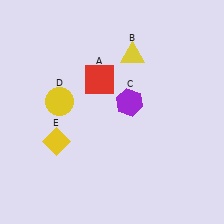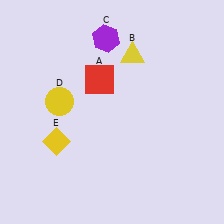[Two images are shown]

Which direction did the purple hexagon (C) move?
The purple hexagon (C) moved up.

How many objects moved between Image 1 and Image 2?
1 object moved between the two images.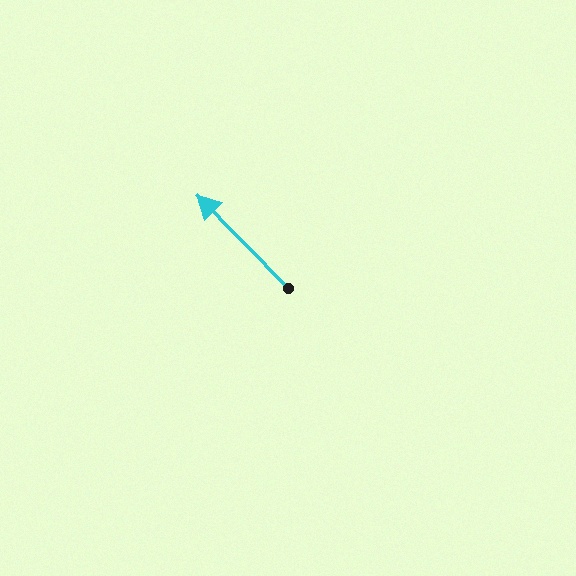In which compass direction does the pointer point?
Northwest.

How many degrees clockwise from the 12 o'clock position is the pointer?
Approximately 316 degrees.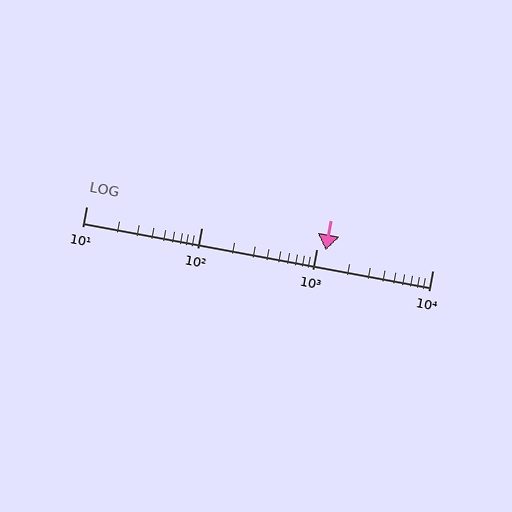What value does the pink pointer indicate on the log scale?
The pointer indicates approximately 1200.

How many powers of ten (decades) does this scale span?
The scale spans 3 decades, from 10 to 10000.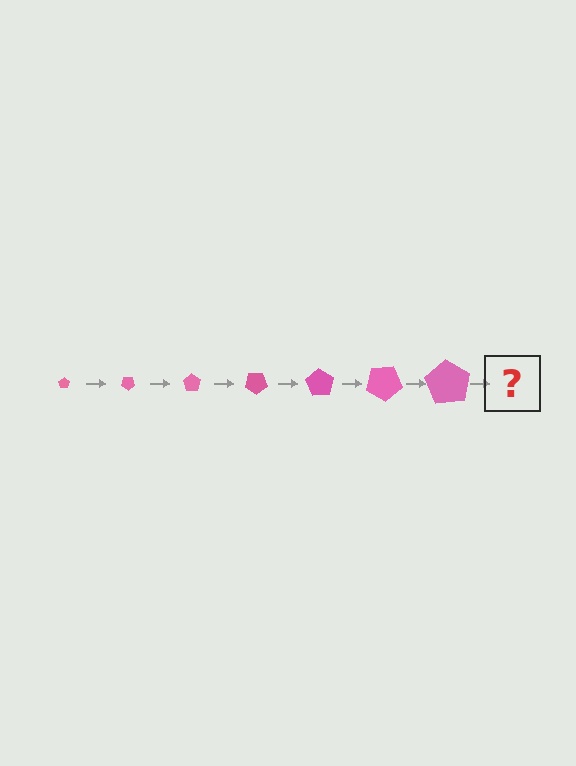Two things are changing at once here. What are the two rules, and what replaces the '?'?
The two rules are that the pentagon grows larger each step and it rotates 35 degrees each step. The '?' should be a pentagon, larger than the previous one and rotated 245 degrees from the start.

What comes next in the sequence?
The next element should be a pentagon, larger than the previous one and rotated 245 degrees from the start.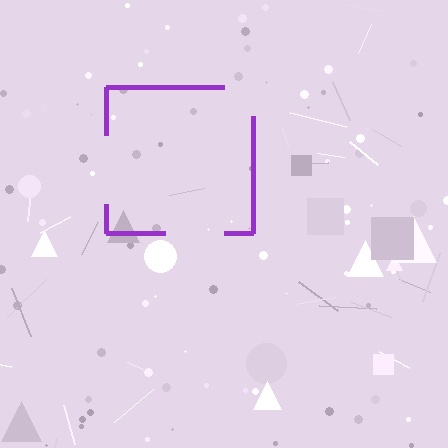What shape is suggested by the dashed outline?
The dashed outline suggests a square.